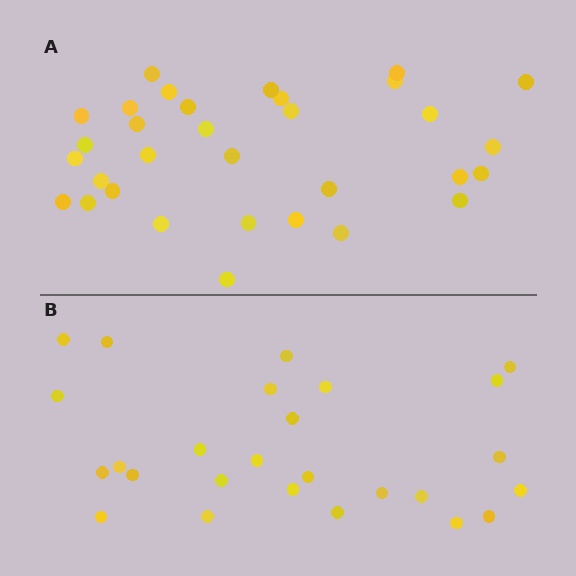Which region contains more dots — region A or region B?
Region A (the top region) has more dots.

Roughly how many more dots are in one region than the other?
Region A has about 6 more dots than region B.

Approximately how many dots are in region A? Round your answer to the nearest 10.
About 30 dots. (The exact count is 32, which rounds to 30.)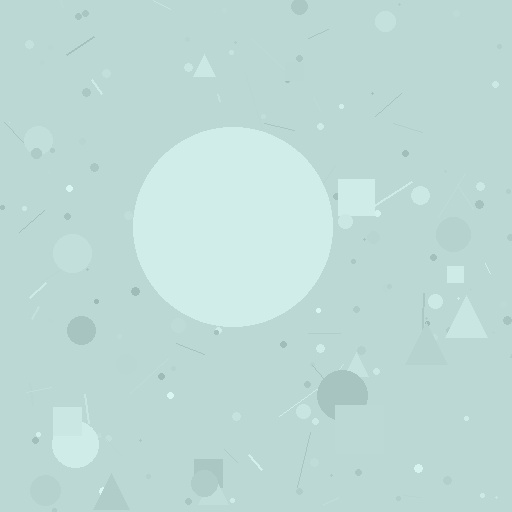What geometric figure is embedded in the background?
A circle is embedded in the background.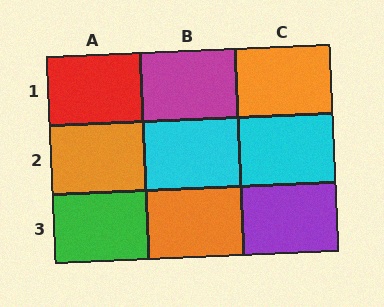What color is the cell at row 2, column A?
Orange.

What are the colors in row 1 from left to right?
Red, magenta, orange.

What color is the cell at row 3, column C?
Purple.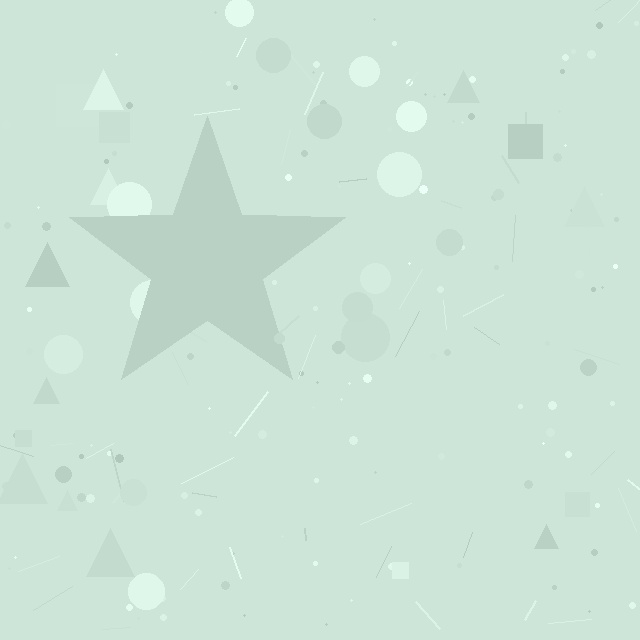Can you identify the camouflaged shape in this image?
The camouflaged shape is a star.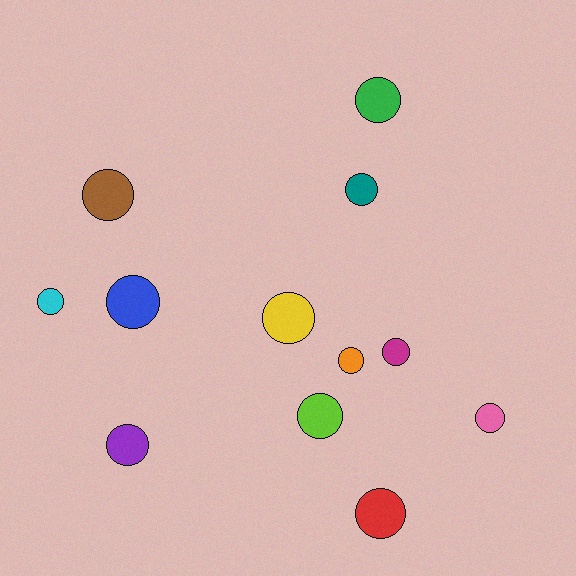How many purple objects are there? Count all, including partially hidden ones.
There is 1 purple object.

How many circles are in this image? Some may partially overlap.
There are 12 circles.